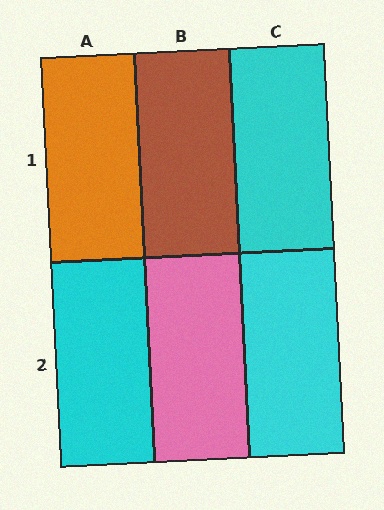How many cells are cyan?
3 cells are cyan.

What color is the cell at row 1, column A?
Orange.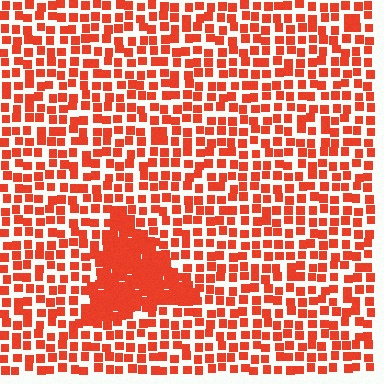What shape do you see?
I see a triangle.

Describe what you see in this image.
The image contains small red elements arranged at two different densities. A triangle-shaped region is visible where the elements are more densely packed than the surrounding area.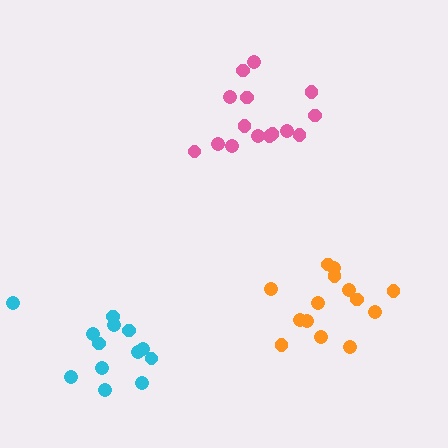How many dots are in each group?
Group 1: 13 dots, Group 2: 14 dots, Group 3: 15 dots (42 total).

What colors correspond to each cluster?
The clusters are colored: cyan, orange, pink.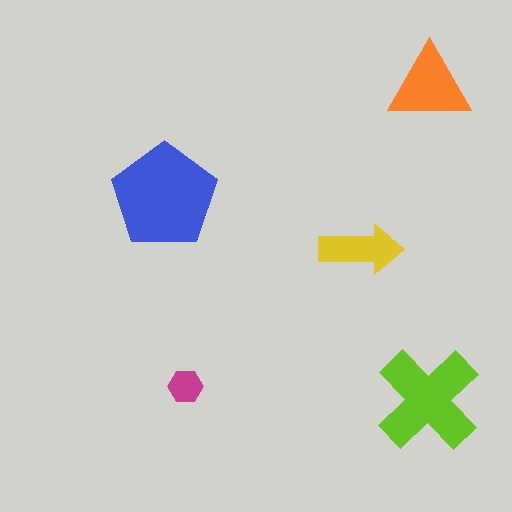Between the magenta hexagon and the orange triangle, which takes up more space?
The orange triangle.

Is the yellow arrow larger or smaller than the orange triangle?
Smaller.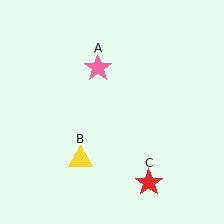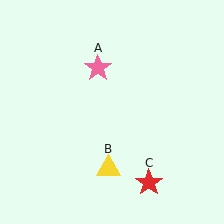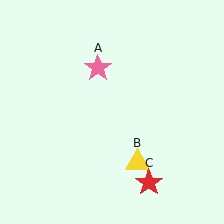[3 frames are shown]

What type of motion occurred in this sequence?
The yellow triangle (object B) rotated counterclockwise around the center of the scene.